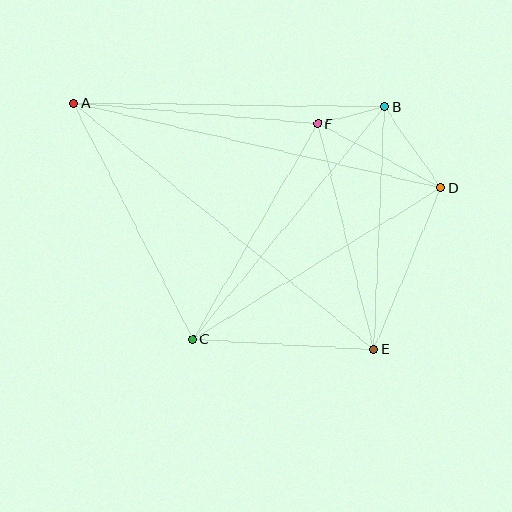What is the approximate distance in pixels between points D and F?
The distance between D and F is approximately 139 pixels.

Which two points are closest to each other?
Points B and F are closest to each other.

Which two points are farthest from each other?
Points A and E are farthest from each other.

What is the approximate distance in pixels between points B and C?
The distance between B and C is approximately 302 pixels.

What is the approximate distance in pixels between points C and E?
The distance between C and E is approximately 182 pixels.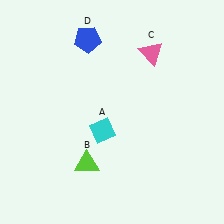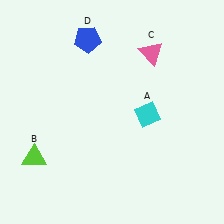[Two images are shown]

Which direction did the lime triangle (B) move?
The lime triangle (B) moved left.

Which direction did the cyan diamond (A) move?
The cyan diamond (A) moved right.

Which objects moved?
The objects that moved are: the cyan diamond (A), the lime triangle (B).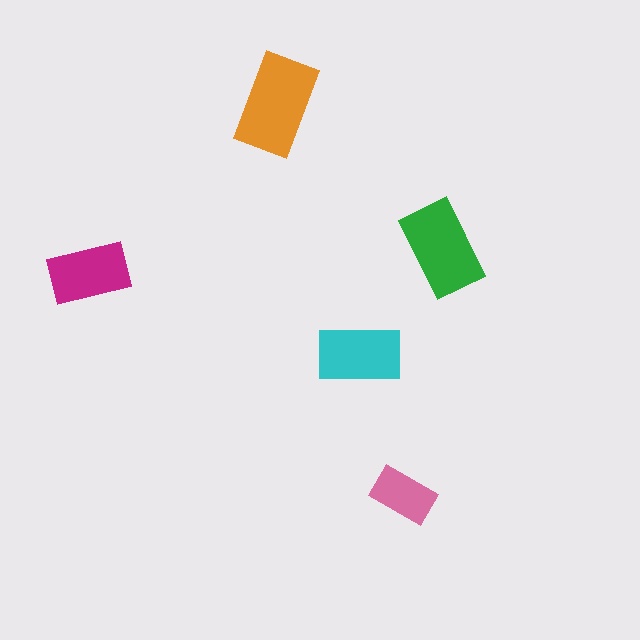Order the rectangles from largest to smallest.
the orange one, the green one, the cyan one, the magenta one, the pink one.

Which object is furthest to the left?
The magenta rectangle is leftmost.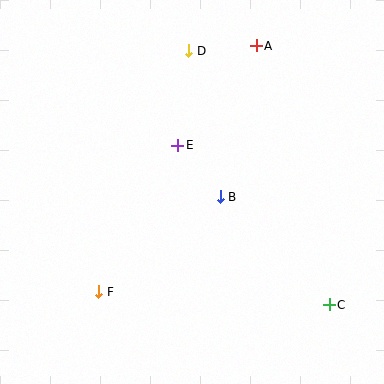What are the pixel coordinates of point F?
Point F is at (99, 292).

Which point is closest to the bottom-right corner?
Point C is closest to the bottom-right corner.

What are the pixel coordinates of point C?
Point C is at (329, 305).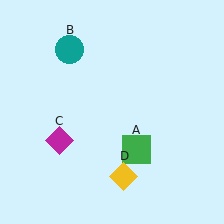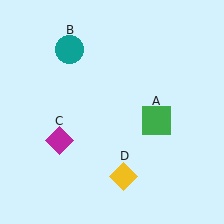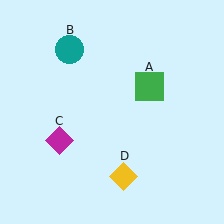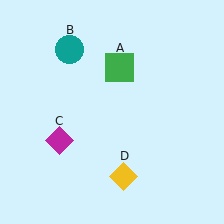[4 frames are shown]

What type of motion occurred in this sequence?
The green square (object A) rotated counterclockwise around the center of the scene.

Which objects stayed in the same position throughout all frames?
Teal circle (object B) and magenta diamond (object C) and yellow diamond (object D) remained stationary.